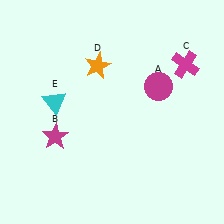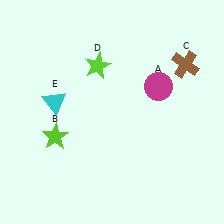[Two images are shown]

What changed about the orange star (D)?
In Image 1, D is orange. In Image 2, it changed to lime.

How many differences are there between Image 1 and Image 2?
There are 3 differences between the two images.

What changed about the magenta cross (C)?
In Image 1, C is magenta. In Image 2, it changed to brown.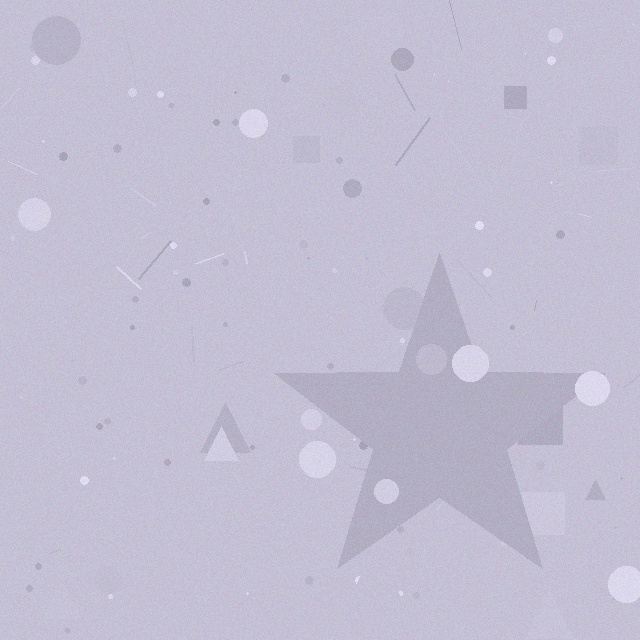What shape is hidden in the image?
A star is hidden in the image.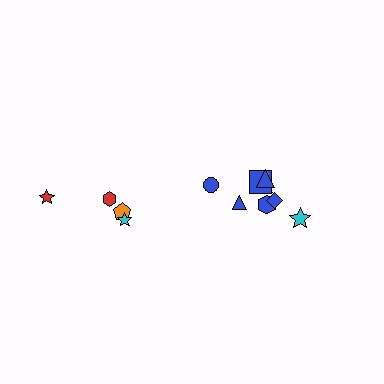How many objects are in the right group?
There are 8 objects.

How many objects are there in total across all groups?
There are 12 objects.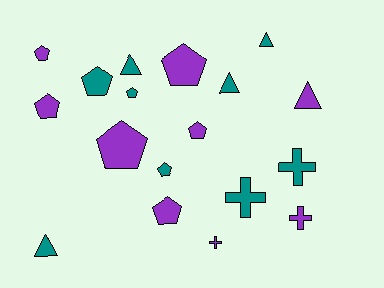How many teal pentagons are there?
There are 3 teal pentagons.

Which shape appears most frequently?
Pentagon, with 9 objects.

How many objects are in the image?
There are 18 objects.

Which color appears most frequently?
Teal, with 9 objects.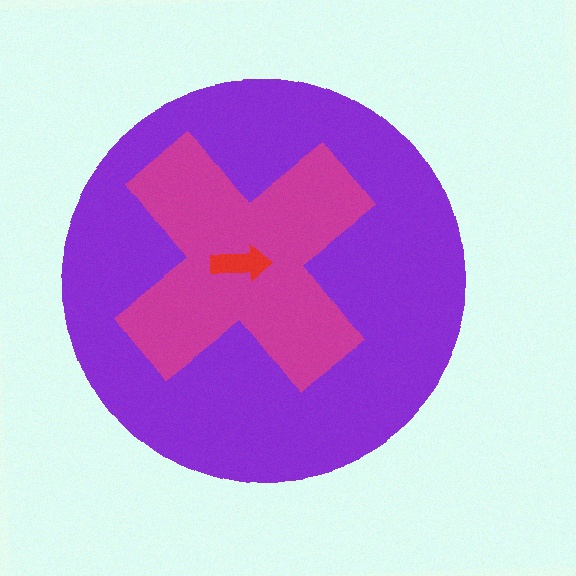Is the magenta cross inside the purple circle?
Yes.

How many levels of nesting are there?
3.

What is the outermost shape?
The purple circle.